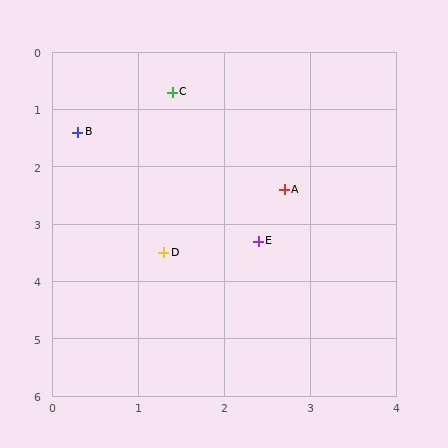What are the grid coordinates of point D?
Point D is at approximately (1.3, 3.5).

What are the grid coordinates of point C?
Point C is at approximately (1.4, 0.7).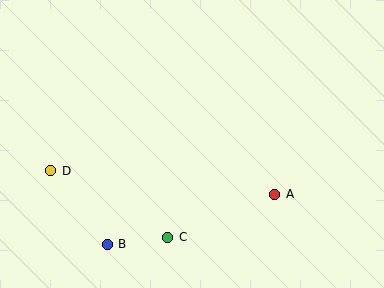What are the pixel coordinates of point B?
Point B is at (107, 244).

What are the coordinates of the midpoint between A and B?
The midpoint between A and B is at (191, 219).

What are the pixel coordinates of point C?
Point C is at (168, 237).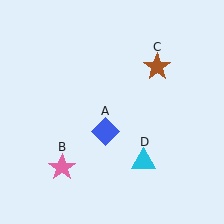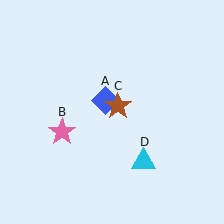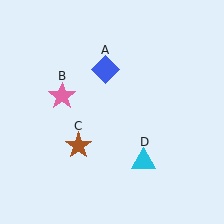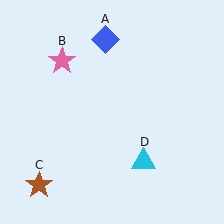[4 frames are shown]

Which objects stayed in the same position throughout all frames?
Cyan triangle (object D) remained stationary.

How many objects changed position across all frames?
3 objects changed position: blue diamond (object A), pink star (object B), brown star (object C).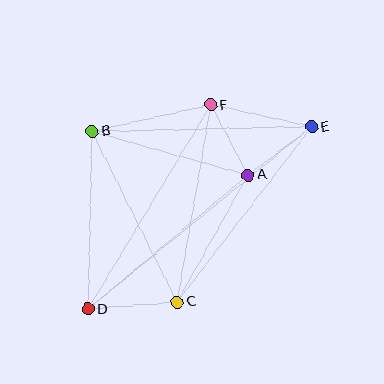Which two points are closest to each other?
Points A and F are closest to each other.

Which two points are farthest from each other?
Points D and E are farthest from each other.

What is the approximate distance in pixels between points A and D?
The distance between A and D is approximately 209 pixels.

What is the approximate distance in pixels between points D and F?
The distance between D and F is approximately 238 pixels.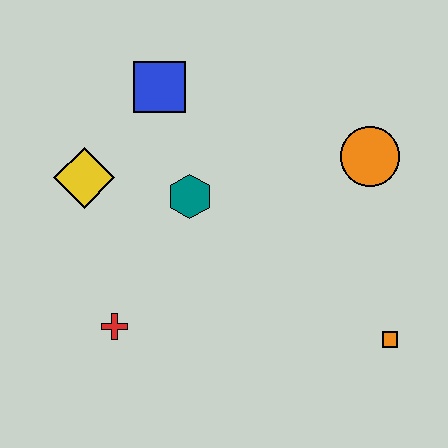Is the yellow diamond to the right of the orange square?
No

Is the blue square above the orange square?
Yes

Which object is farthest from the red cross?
The orange circle is farthest from the red cross.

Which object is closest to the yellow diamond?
The teal hexagon is closest to the yellow diamond.